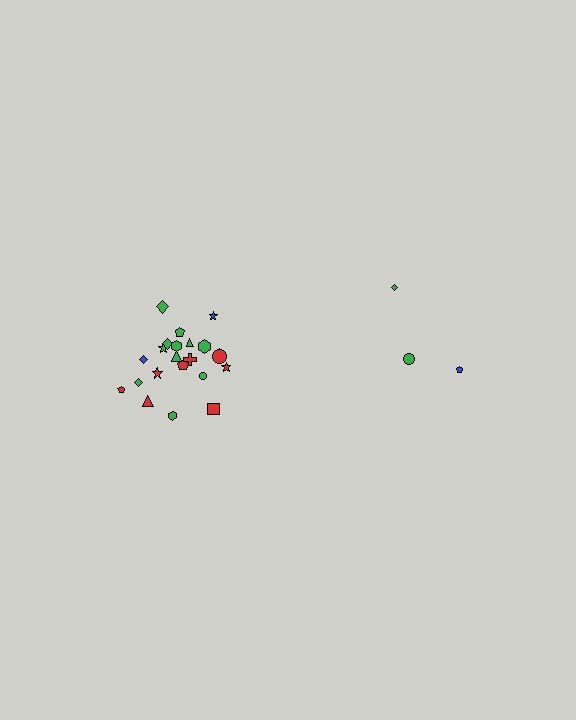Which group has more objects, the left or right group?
The left group.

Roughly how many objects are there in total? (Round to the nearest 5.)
Roughly 25 objects in total.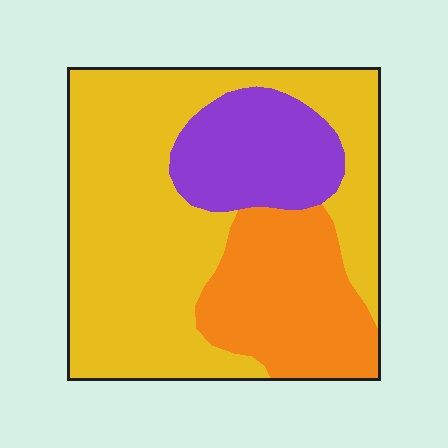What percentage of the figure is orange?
Orange covers 24% of the figure.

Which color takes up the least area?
Purple, at roughly 20%.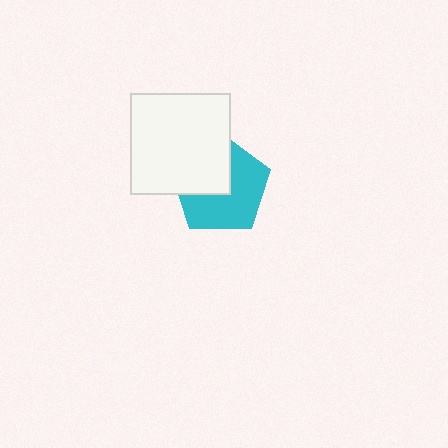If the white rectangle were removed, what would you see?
You would see the complete cyan pentagon.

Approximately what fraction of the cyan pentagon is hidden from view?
Roughly 41% of the cyan pentagon is hidden behind the white rectangle.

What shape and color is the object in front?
The object in front is a white rectangle.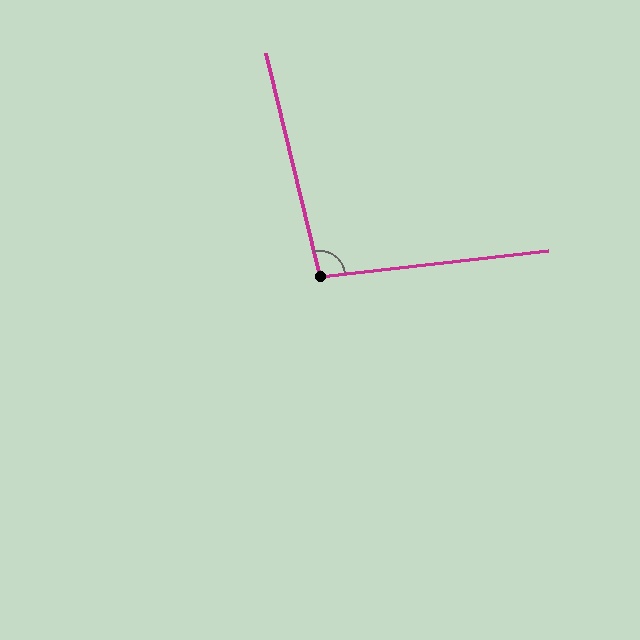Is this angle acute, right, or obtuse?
It is obtuse.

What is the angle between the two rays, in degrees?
Approximately 97 degrees.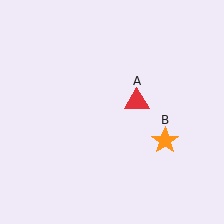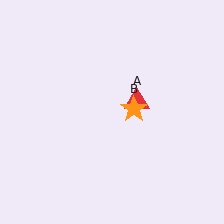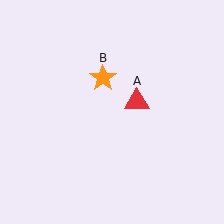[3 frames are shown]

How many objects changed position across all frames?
1 object changed position: orange star (object B).